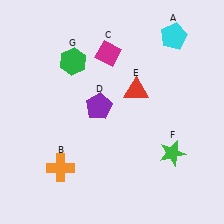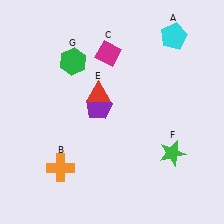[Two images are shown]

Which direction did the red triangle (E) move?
The red triangle (E) moved left.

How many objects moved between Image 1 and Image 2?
1 object moved between the two images.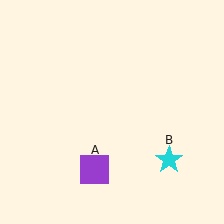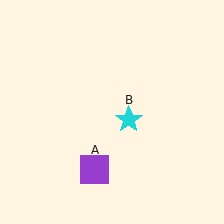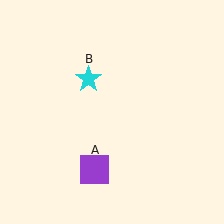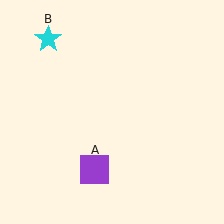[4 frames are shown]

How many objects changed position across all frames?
1 object changed position: cyan star (object B).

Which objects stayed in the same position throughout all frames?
Purple square (object A) remained stationary.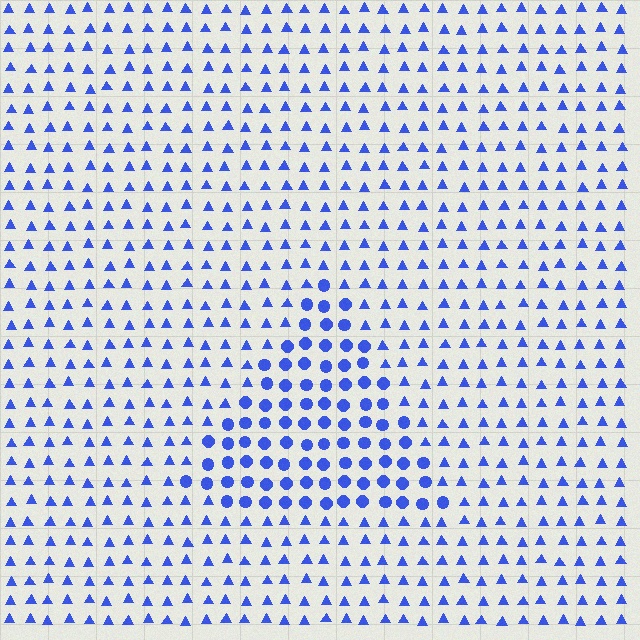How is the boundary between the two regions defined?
The boundary is defined by a change in element shape: circles inside vs. triangles outside. All elements share the same color and spacing.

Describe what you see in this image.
The image is filled with small blue elements arranged in a uniform grid. A triangle-shaped region contains circles, while the surrounding area contains triangles. The boundary is defined purely by the change in element shape.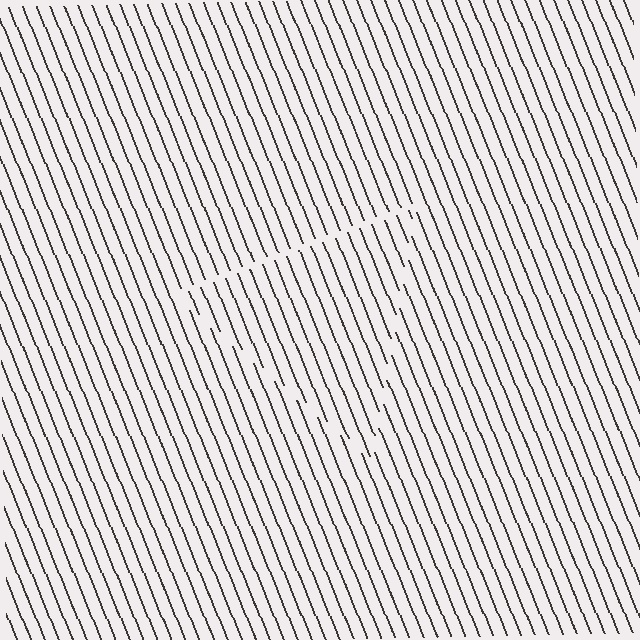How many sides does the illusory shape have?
3 sides — the line-ends trace a triangle.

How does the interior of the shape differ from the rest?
The interior of the shape contains the same grating, shifted by half a period — the contour is defined by the phase discontinuity where line-ends from the inner and outer gratings abut.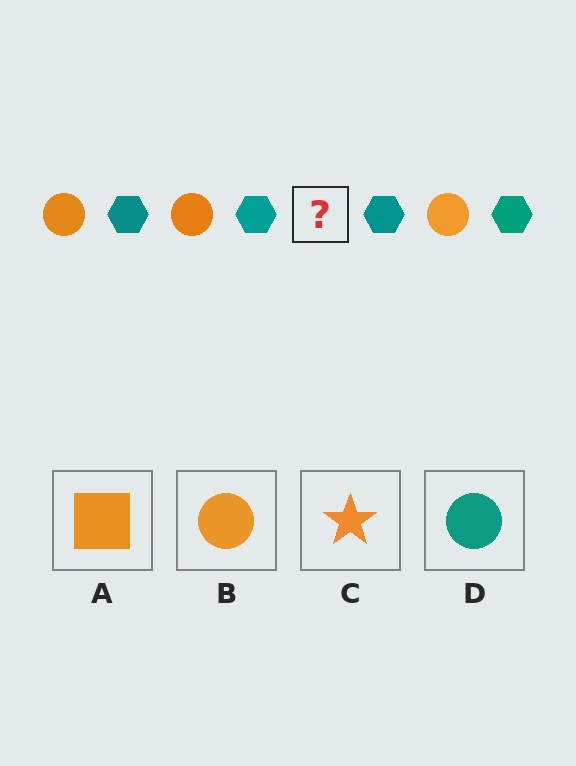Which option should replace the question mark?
Option B.